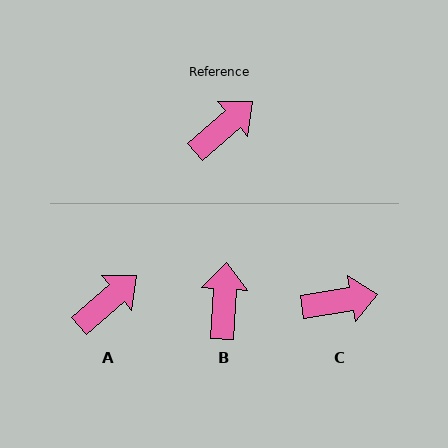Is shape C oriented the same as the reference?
No, it is off by about 32 degrees.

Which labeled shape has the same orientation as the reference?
A.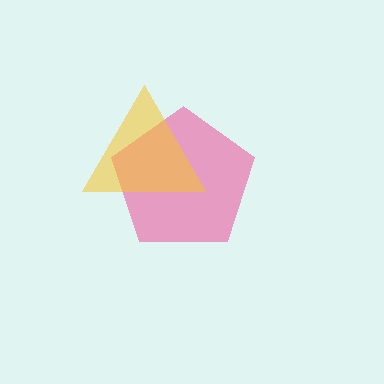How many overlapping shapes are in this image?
There are 2 overlapping shapes in the image.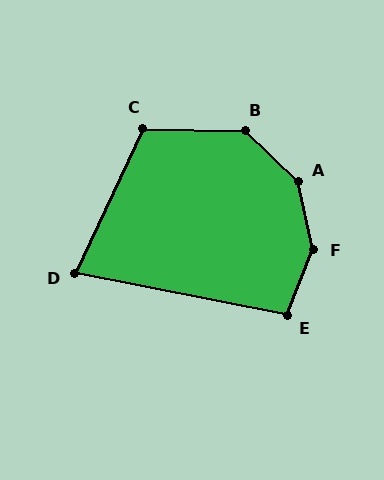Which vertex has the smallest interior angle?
D, at approximately 76 degrees.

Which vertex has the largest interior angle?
F, at approximately 147 degrees.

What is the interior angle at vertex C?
Approximately 114 degrees (obtuse).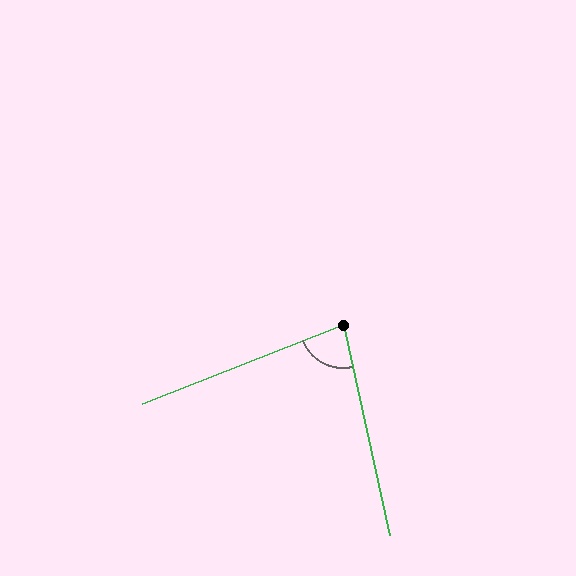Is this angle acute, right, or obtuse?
It is acute.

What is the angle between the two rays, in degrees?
Approximately 81 degrees.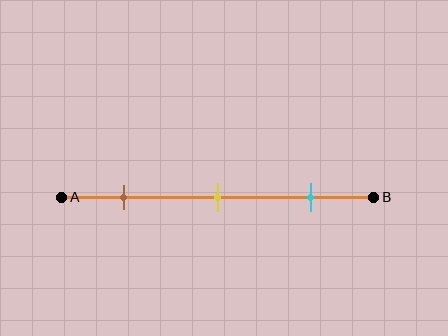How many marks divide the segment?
There are 3 marks dividing the segment.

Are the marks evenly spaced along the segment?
Yes, the marks are approximately evenly spaced.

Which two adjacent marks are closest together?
The brown and yellow marks are the closest adjacent pair.